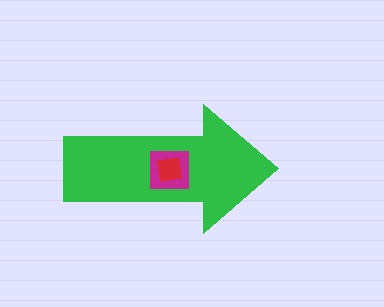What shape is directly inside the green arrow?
The magenta square.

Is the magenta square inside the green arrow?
Yes.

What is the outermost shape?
The green arrow.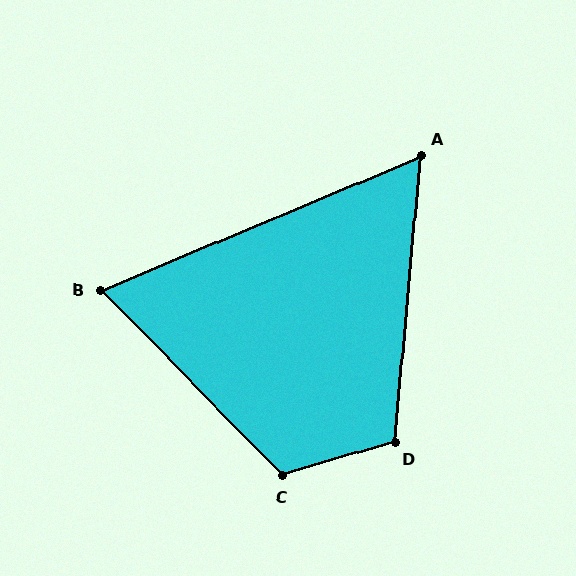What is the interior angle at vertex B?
Approximately 68 degrees (acute).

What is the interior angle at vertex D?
Approximately 112 degrees (obtuse).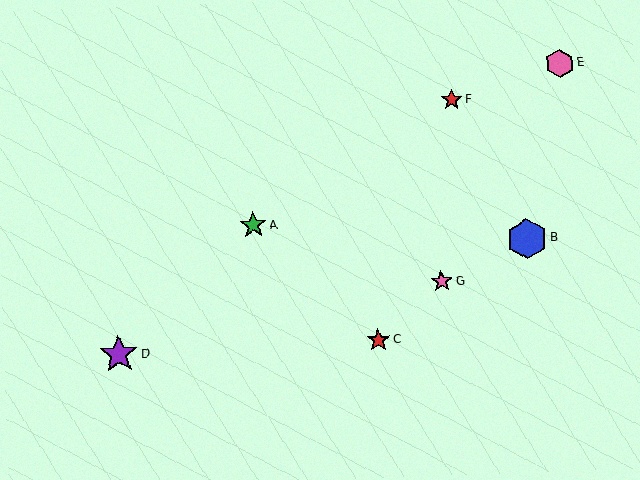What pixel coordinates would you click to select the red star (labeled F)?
Click at (452, 100) to select the red star F.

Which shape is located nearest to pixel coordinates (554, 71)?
The pink hexagon (labeled E) at (560, 63) is nearest to that location.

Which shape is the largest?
The blue hexagon (labeled B) is the largest.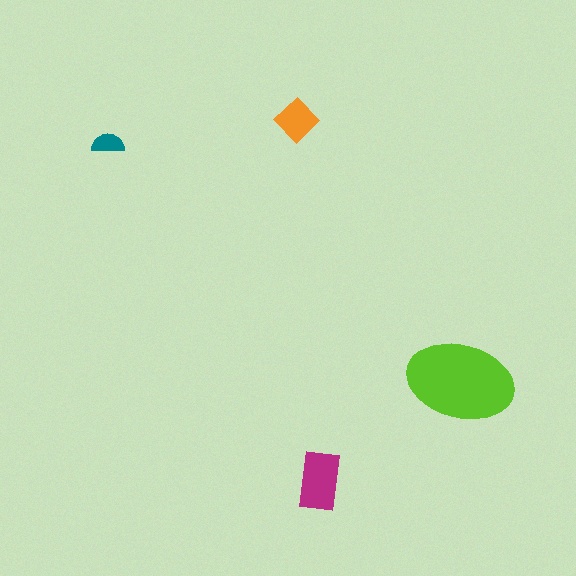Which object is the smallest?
The teal semicircle.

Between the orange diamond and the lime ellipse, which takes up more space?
The lime ellipse.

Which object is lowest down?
The magenta rectangle is bottommost.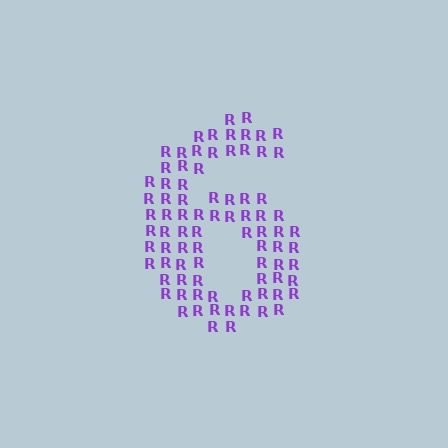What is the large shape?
The large shape is the digit 6.